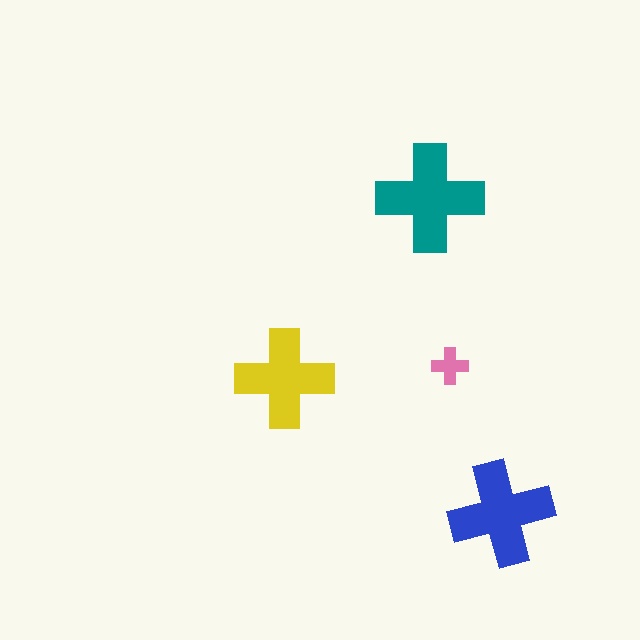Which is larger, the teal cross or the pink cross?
The teal one.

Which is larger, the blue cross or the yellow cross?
The blue one.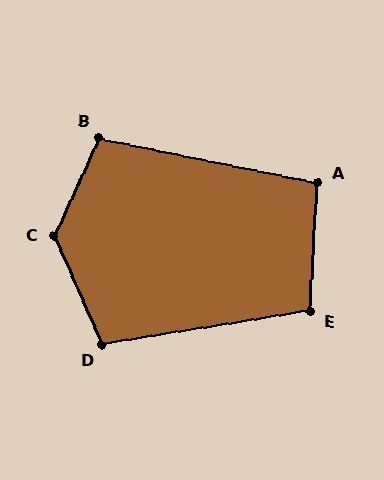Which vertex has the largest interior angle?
C, at approximately 132 degrees.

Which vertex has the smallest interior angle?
A, at approximately 98 degrees.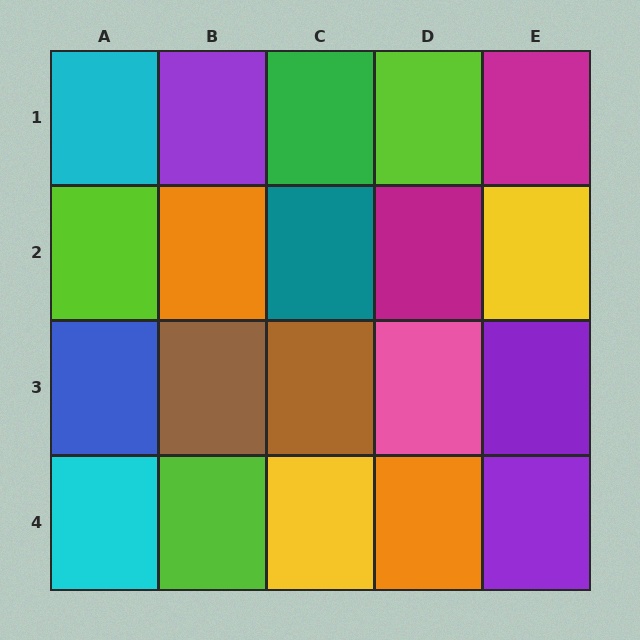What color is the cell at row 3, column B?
Brown.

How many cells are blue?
1 cell is blue.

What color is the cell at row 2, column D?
Magenta.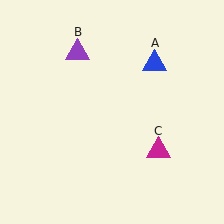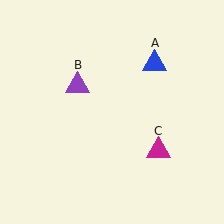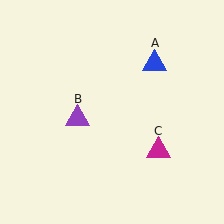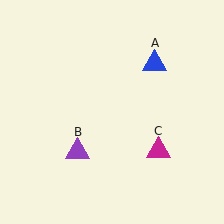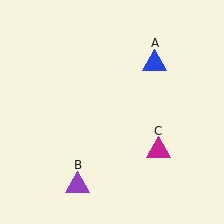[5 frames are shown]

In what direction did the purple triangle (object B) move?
The purple triangle (object B) moved down.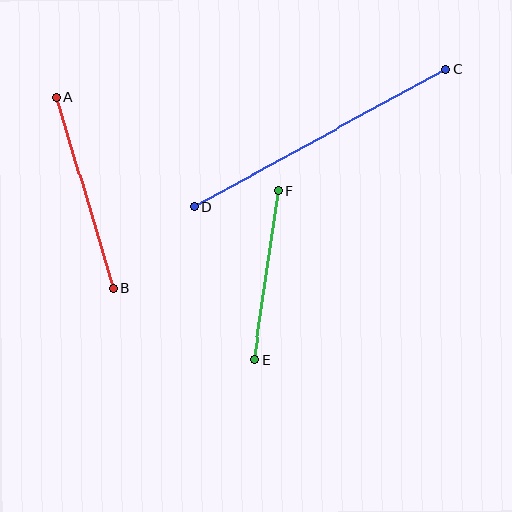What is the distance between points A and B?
The distance is approximately 199 pixels.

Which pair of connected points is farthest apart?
Points C and D are farthest apart.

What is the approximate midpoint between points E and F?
The midpoint is at approximately (266, 275) pixels.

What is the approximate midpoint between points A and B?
The midpoint is at approximately (85, 193) pixels.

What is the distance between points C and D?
The distance is approximately 287 pixels.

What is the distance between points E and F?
The distance is approximately 171 pixels.